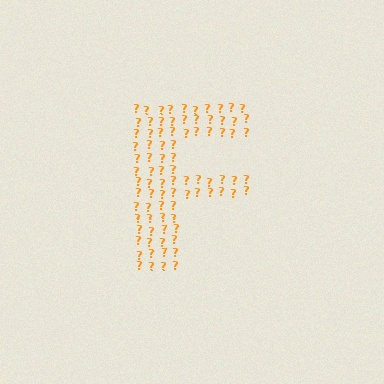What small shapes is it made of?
It is made of small question marks.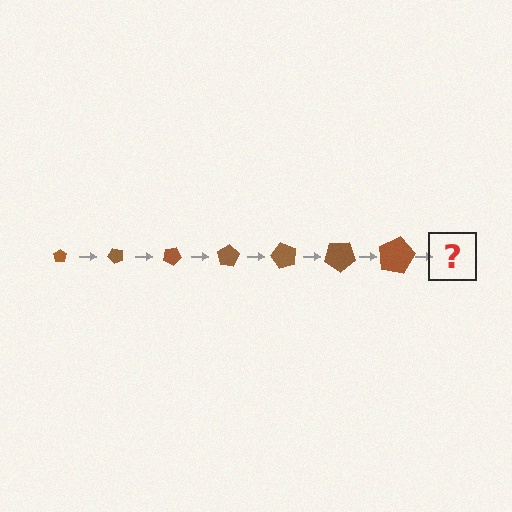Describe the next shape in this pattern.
It should be a pentagon, larger than the previous one and rotated 350 degrees from the start.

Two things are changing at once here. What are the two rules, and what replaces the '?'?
The two rules are that the pentagon grows larger each step and it rotates 50 degrees each step. The '?' should be a pentagon, larger than the previous one and rotated 350 degrees from the start.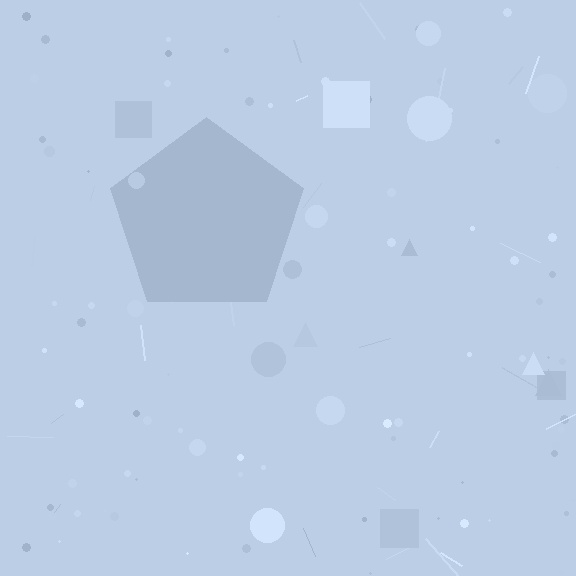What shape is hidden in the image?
A pentagon is hidden in the image.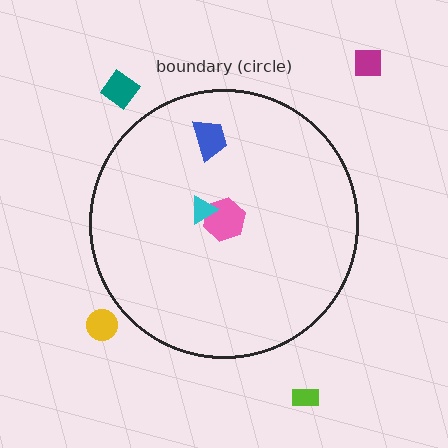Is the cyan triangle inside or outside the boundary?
Inside.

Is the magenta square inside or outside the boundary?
Outside.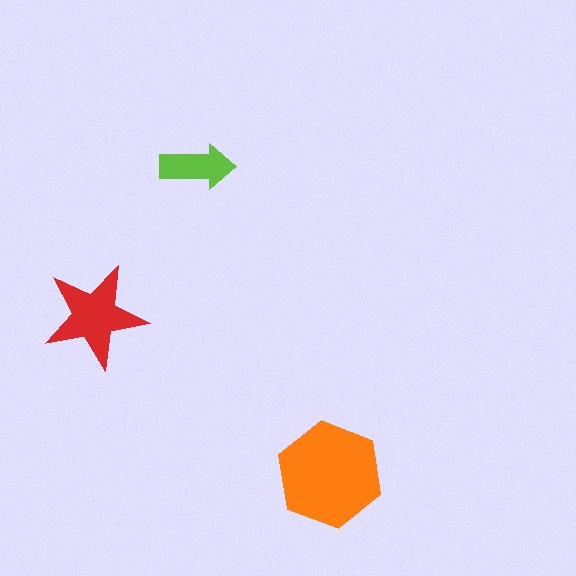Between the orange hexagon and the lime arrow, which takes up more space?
The orange hexagon.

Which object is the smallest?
The lime arrow.